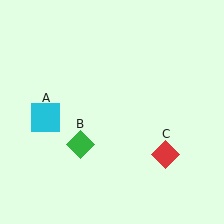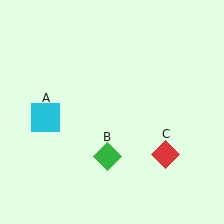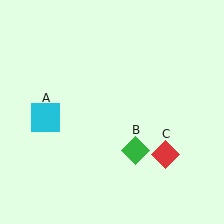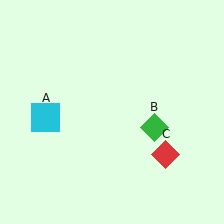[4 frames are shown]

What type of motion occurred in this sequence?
The green diamond (object B) rotated counterclockwise around the center of the scene.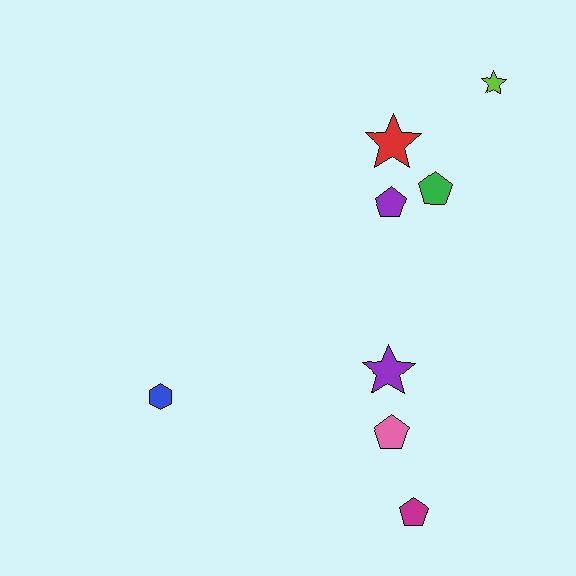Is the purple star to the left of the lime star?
Yes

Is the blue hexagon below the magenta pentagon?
No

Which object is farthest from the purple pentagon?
The magenta pentagon is farthest from the purple pentagon.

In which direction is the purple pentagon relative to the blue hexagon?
The purple pentagon is to the right of the blue hexagon.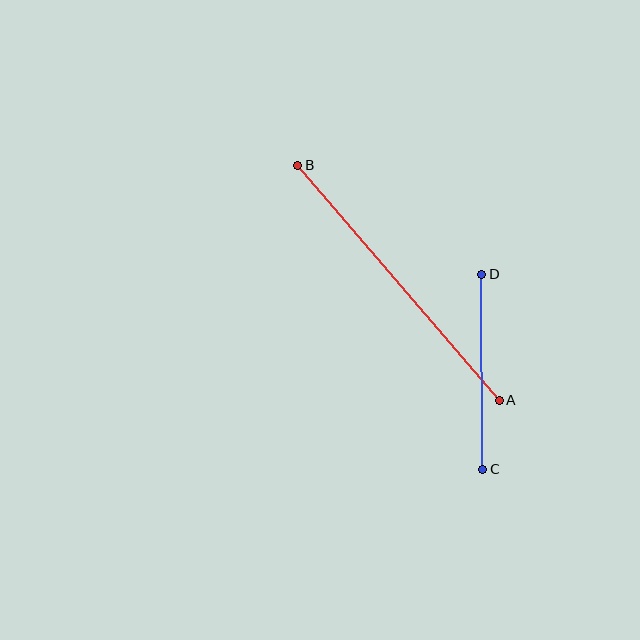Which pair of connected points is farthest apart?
Points A and B are farthest apart.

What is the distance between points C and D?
The distance is approximately 195 pixels.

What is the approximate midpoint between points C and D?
The midpoint is at approximately (482, 372) pixels.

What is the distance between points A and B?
The distance is approximately 310 pixels.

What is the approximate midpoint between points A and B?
The midpoint is at approximately (399, 283) pixels.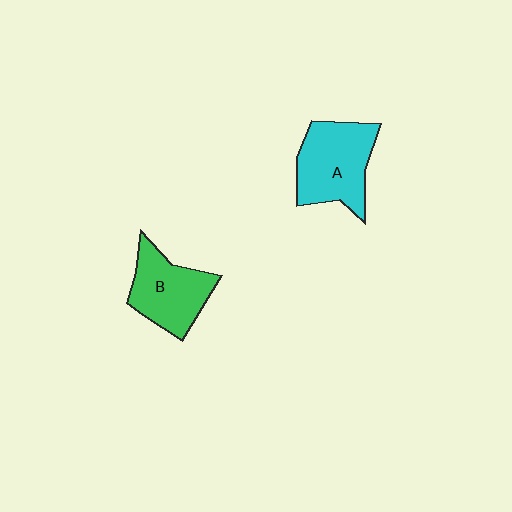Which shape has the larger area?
Shape A (cyan).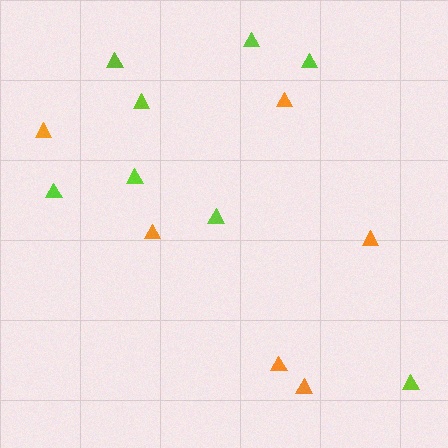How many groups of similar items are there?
There are 2 groups: one group of orange triangles (6) and one group of lime triangles (8).